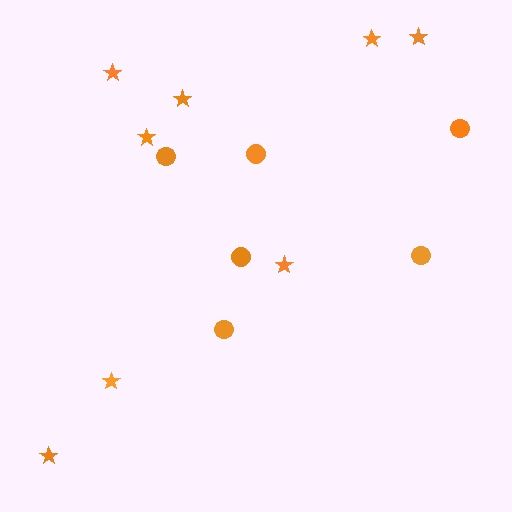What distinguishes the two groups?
There are 2 groups: one group of stars (8) and one group of circles (6).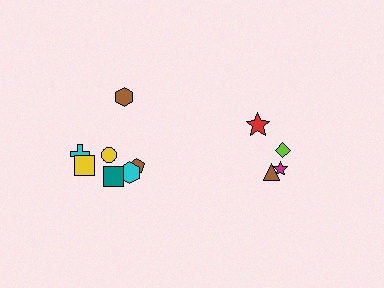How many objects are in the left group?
There are 7 objects.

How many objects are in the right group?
There are 4 objects.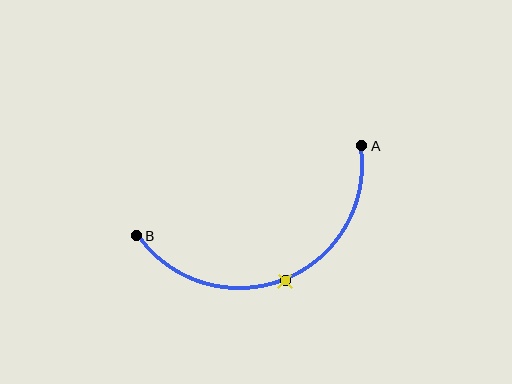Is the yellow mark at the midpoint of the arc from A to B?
Yes. The yellow mark lies on the arc at equal arc-length from both A and B — it is the arc midpoint.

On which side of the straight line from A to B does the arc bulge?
The arc bulges below the straight line connecting A and B.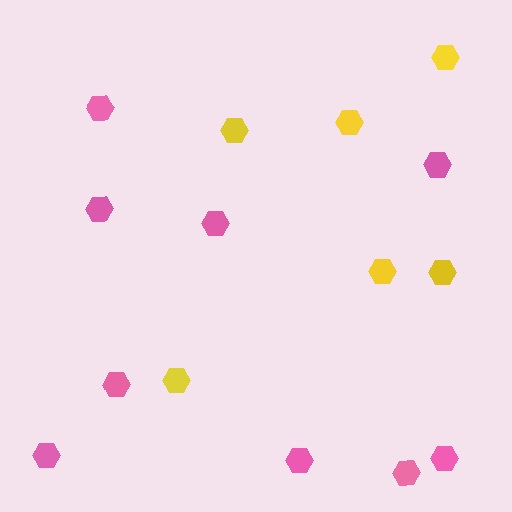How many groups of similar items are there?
There are 2 groups: one group of yellow hexagons (6) and one group of pink hexagons (9).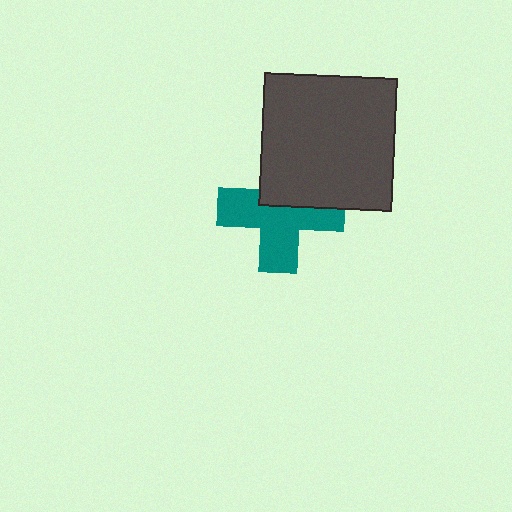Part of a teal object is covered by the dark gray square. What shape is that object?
It is a cross.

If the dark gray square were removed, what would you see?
You would see the complete teal cross.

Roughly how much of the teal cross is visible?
About half of it is visible (roughly 62%).